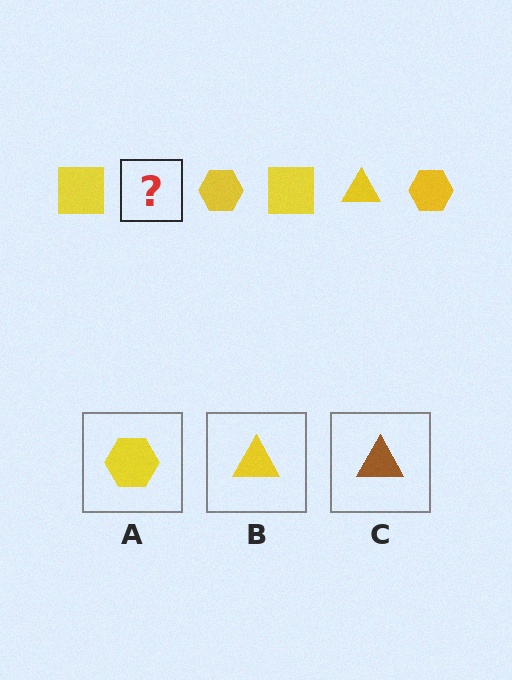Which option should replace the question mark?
Option B.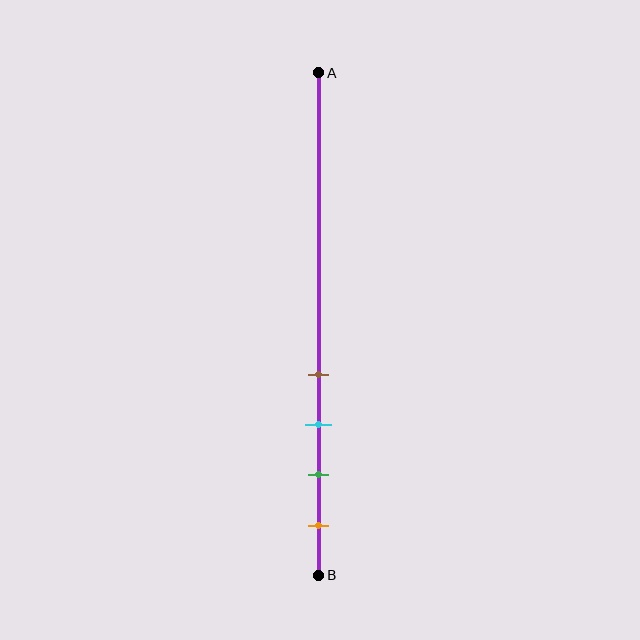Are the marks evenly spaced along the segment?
Yes, the marks are approximately evenly spaced.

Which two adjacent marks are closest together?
The brown and cyan marks are the closest adjacent pair.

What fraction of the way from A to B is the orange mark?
The orange mark is approximately 90% (0.9) of the way from A to B.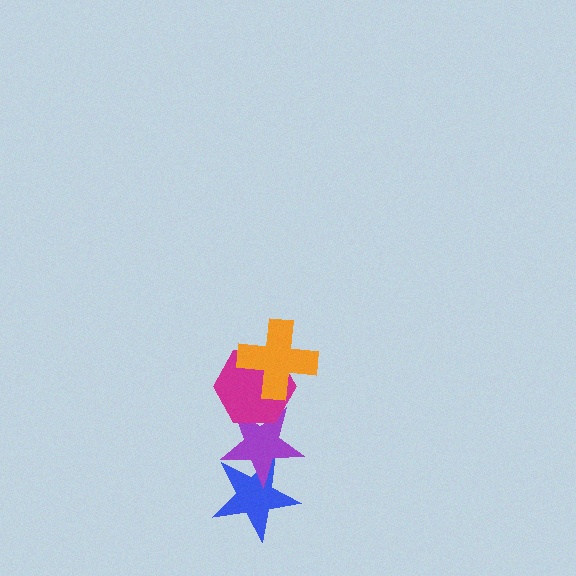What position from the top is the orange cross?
The orange cross is 1st from the top.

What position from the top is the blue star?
The blue star is 4th from the top.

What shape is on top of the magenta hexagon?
The orange cross is on top of the magenta hexagon.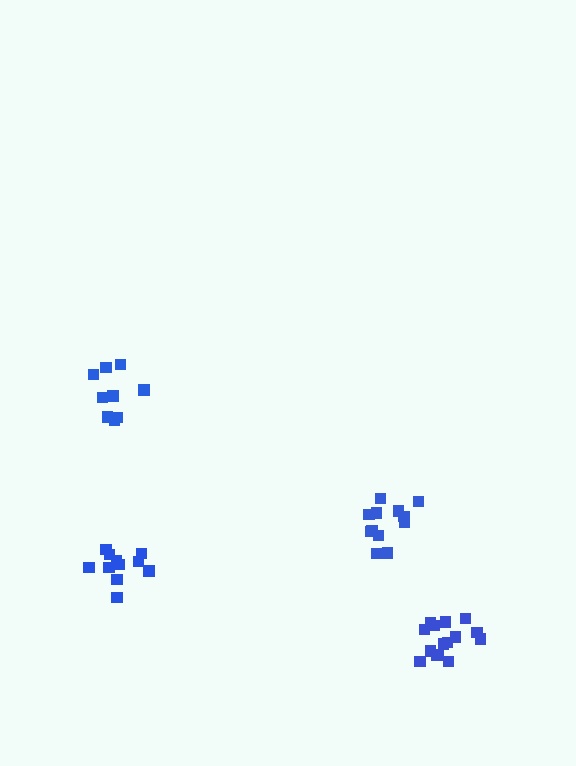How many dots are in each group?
Group 1: 12 dots, Group 2: 15 dots, Group 3: 9 dots, Group 4: 12 dots (48 total).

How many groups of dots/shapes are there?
There are 4 groups.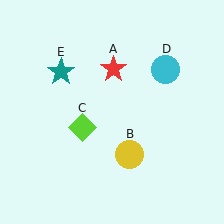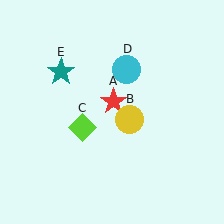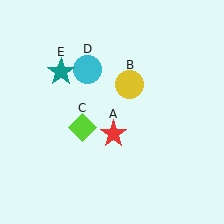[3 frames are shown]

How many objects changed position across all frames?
3 objects changed position: red star (object A), yellow circle (object B), cyan circle (object D).